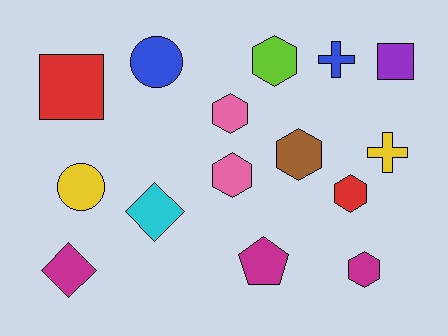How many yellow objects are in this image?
There are 2 yellow objects.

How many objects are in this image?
There are 15 objects.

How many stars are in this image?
There are no stars.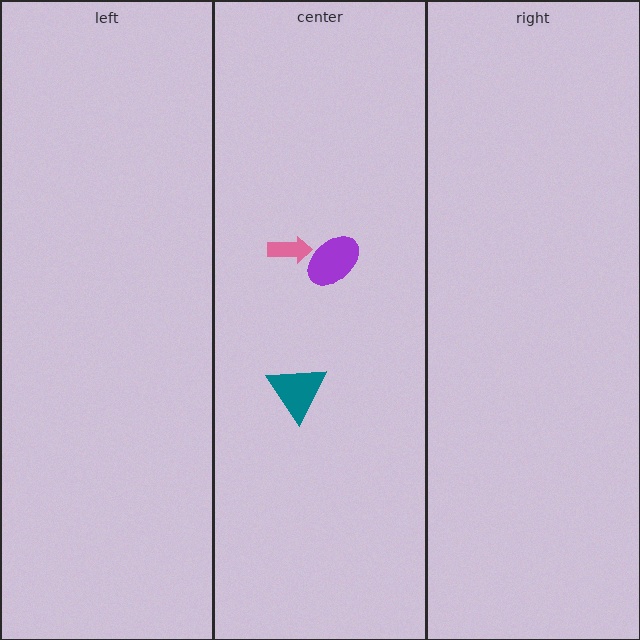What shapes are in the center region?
The teal triangle, the pink arrow, the purple ellipse.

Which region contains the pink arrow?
The center region.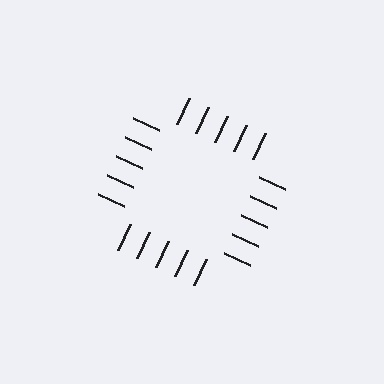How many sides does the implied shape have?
4 sides — the line-ends trace a square.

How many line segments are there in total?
20 — 5 along each of the 4 edges.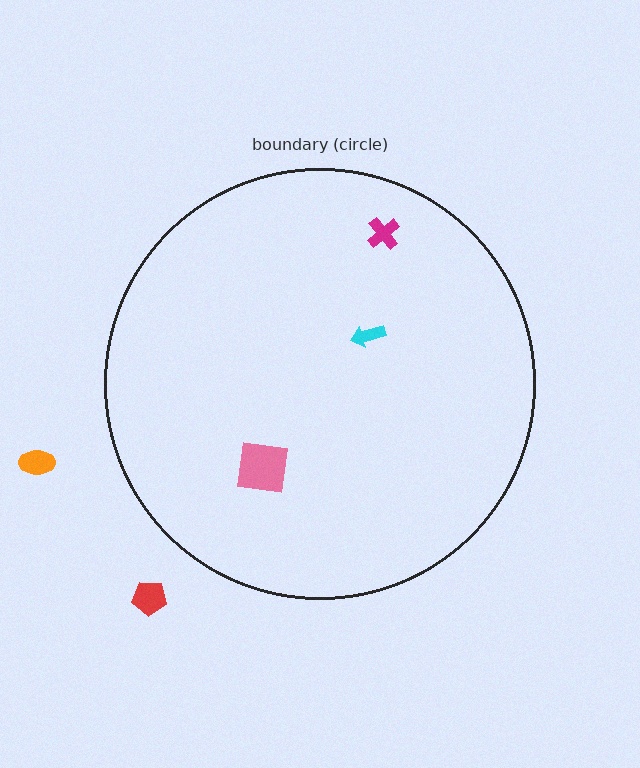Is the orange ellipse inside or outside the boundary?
Outside.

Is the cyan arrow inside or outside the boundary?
Inside.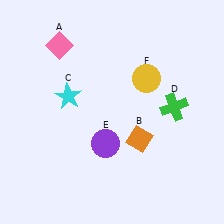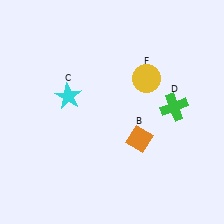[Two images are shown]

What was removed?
The pink diamond (A), the purple circle (E) were removed in Image 2.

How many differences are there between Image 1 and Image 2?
There are 2 differences between the two images.